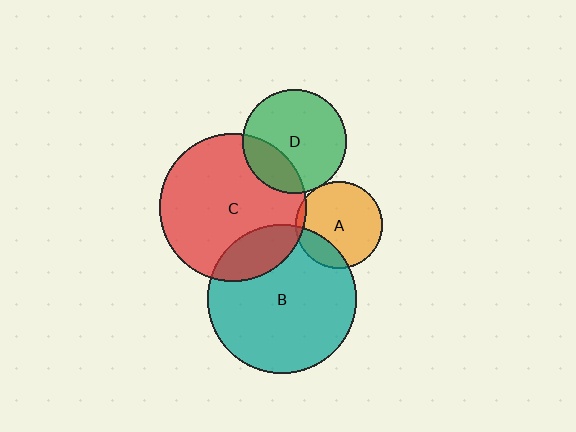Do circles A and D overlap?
Yes.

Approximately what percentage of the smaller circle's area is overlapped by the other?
Approximately 5%.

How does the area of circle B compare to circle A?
Approximately 3.0 times.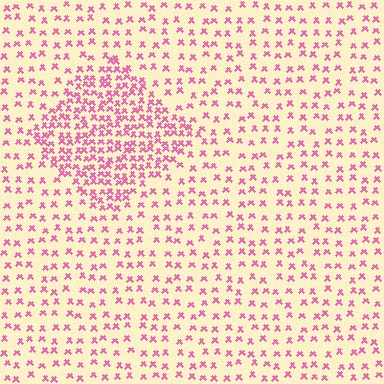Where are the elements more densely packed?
The elements are more densely packed inside the diamond boundary.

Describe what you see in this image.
The image contains small pink elements arranged at two different densities. A diamond-shaped region is visible where the elements are more densely packed than the surrounding area.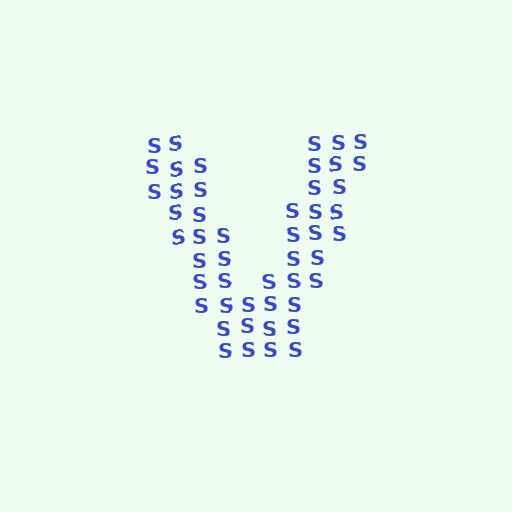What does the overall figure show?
The overall figure shows the letter V.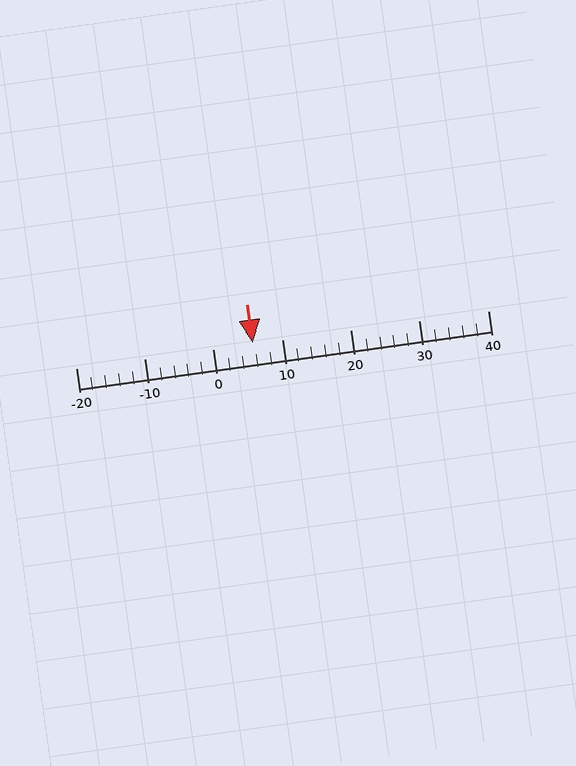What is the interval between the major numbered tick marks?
The major tick marks are spaced 10 units apart.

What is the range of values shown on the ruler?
The ruler shows values from -20 to 40.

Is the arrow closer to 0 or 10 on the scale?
The arrow is closer to 10.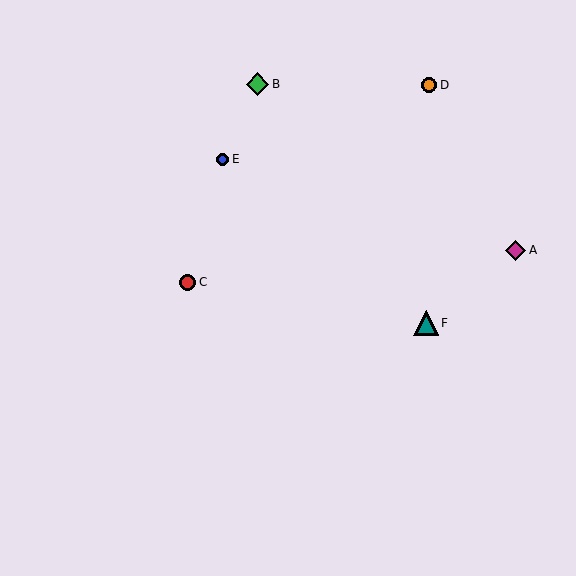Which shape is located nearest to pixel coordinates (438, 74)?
The orange circle (labeled D) at (429, 85) is nearest to that location.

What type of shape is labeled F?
Shape F is a teal triangle.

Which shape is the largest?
The teal triangle (labeled F) is the largest.